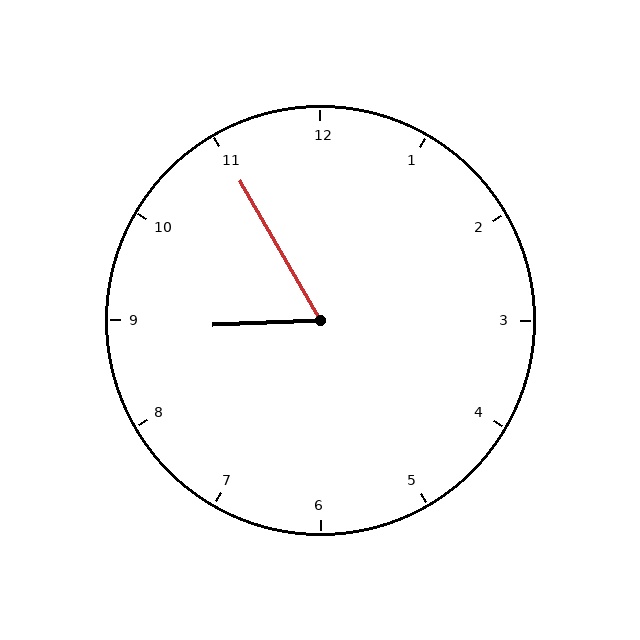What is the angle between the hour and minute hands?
Approximately 62 degrees.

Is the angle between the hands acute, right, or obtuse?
It is acute.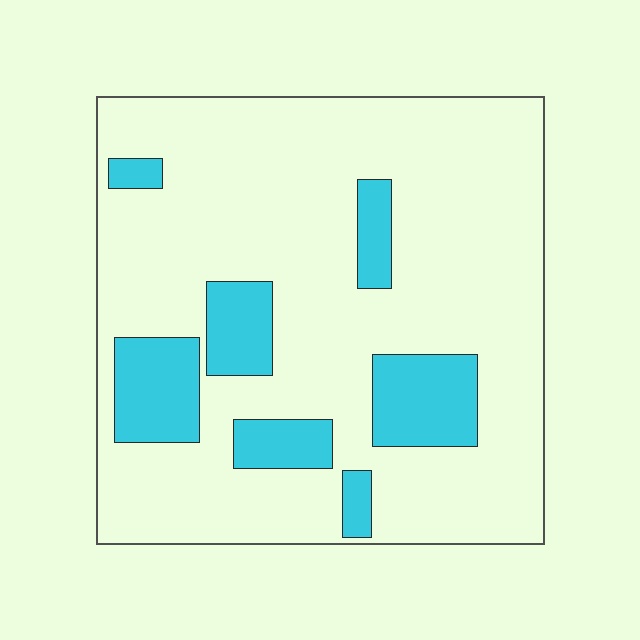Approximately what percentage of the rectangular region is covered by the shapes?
Approximately 20%.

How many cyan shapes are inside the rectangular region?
7.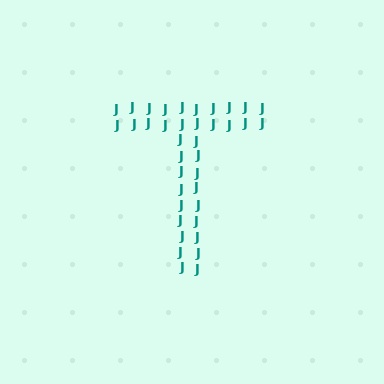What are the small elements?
The small elements are letter J's.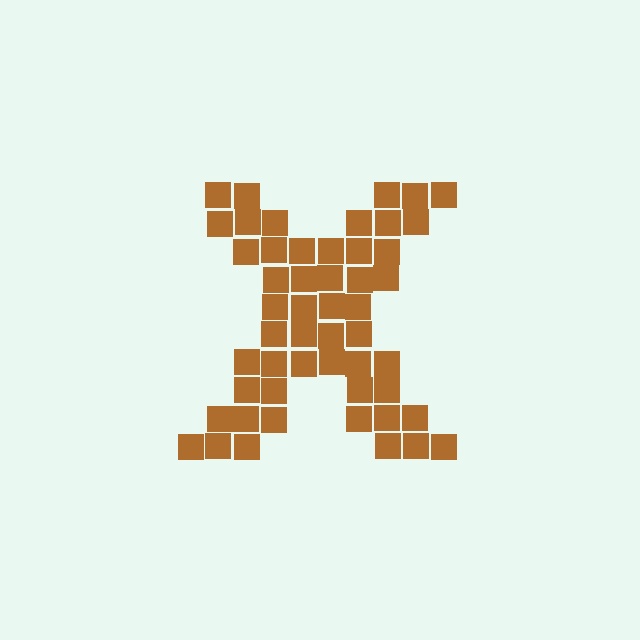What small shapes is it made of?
It is made of small squares.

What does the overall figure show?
The overall figure shows the letter X.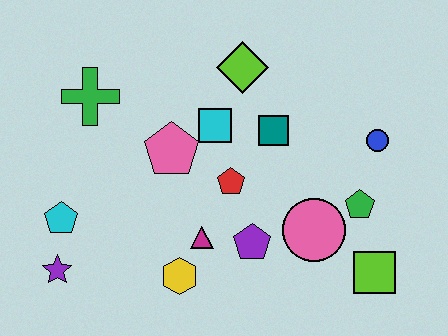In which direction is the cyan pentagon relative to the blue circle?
The cyan pentagon is to the left of the blue circle.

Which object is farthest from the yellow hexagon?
The blue circle is farthest from the yellow hexagon.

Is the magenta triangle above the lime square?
Yes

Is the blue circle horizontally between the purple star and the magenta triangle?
No